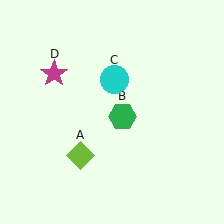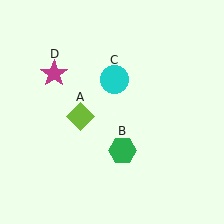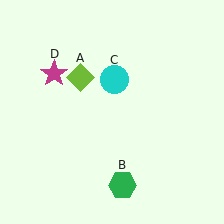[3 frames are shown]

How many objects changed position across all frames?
2 objects changed position: lime diamond (object A), green hexagon (object B).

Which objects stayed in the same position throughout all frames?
Cyan circle (object C) and magenta star (object D) remained stationary.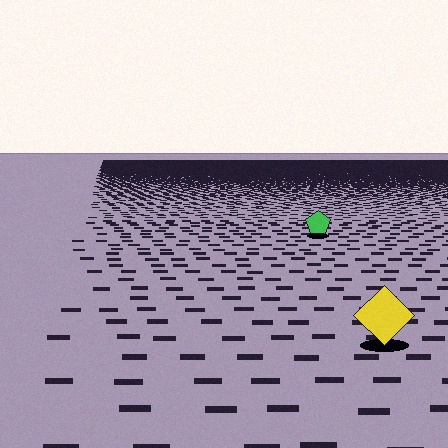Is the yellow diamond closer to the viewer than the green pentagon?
Yes. The yellow diamond is closer — you can tell from the texture gradient: the ground texture is coarser near it.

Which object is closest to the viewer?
The yellow diamond is closest. The texture marks near it are larger and more spread out.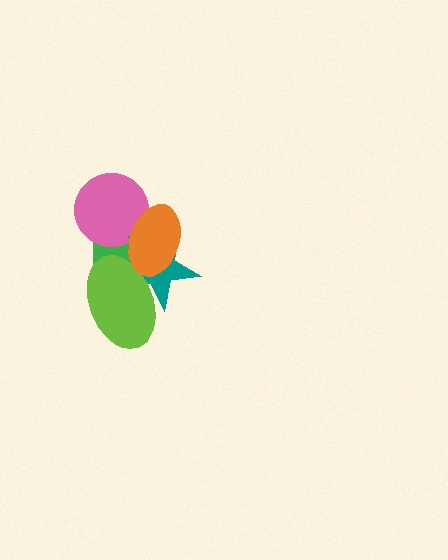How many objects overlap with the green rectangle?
4 objects overlap with the green rectangle.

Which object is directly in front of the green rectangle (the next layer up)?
The pink circle is directly in front of the green rectangle.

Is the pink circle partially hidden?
Yes, it is partially covered by another shape.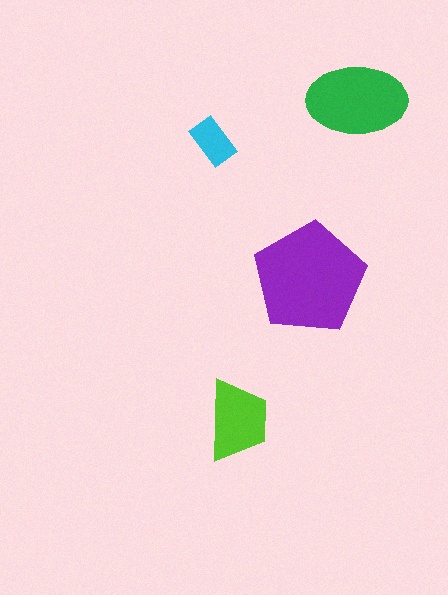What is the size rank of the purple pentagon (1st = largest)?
1st.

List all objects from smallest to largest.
The cyan rectangle, the lime trapezoid, the green ellipse, the purple pentagon.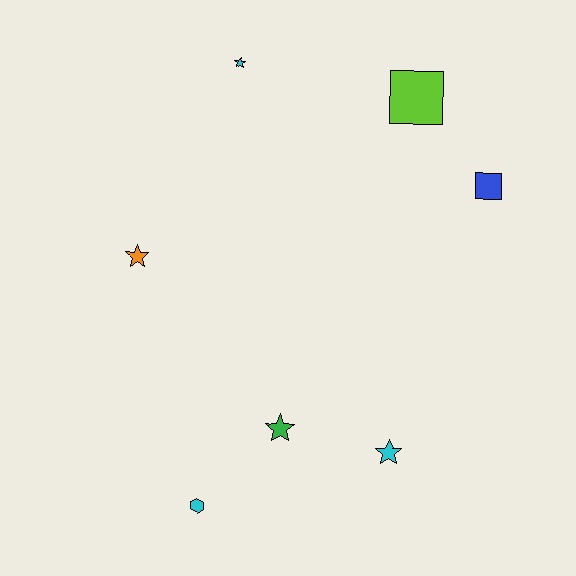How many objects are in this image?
There are 7 objects.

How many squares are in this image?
There are 2 squares.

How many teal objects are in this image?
There are no teal objects.